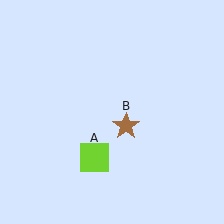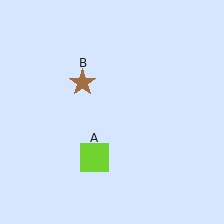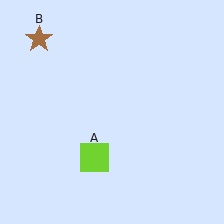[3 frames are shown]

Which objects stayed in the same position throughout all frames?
Lime square (object A) remained stationary.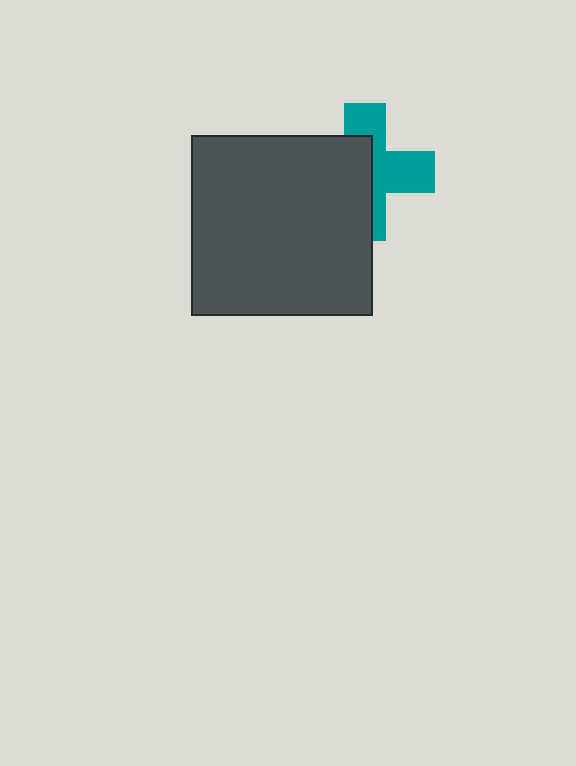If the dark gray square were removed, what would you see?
You would see the complete teal cross.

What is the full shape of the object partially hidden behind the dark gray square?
The partially hidden object is a teal cross.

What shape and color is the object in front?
The object in front is a dark gray square.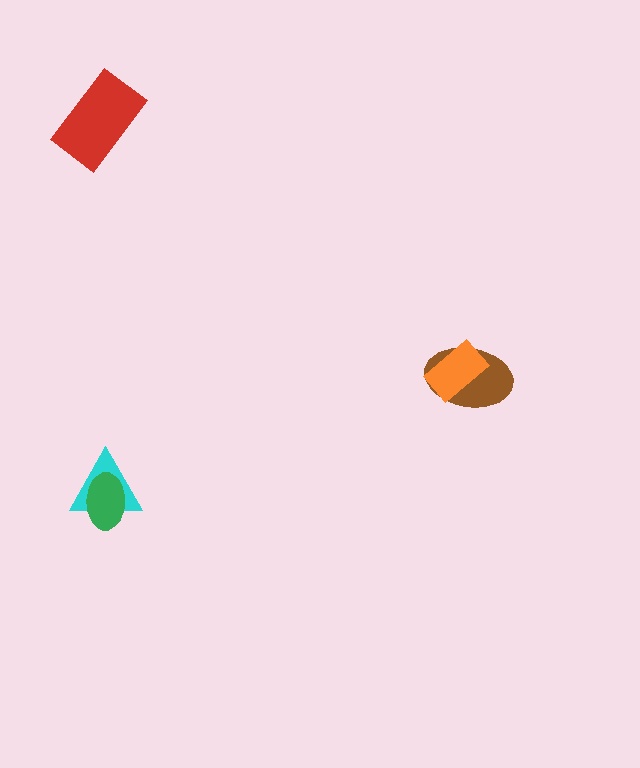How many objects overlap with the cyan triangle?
1 object overlaps with the cyan triangle.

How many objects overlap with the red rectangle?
0 objects overlap with the red rectangle.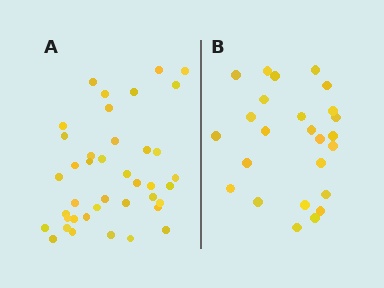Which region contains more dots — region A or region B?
Region A (the left region) has more dots.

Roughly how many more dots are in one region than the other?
Region A has approximately 15 more dots than region B.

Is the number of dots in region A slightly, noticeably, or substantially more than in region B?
Region A has substantially more. The ratio is roughly 1.6 to 1.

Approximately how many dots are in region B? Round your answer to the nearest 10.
About 20 dots. (The exact count is 25, which rounds to 20.)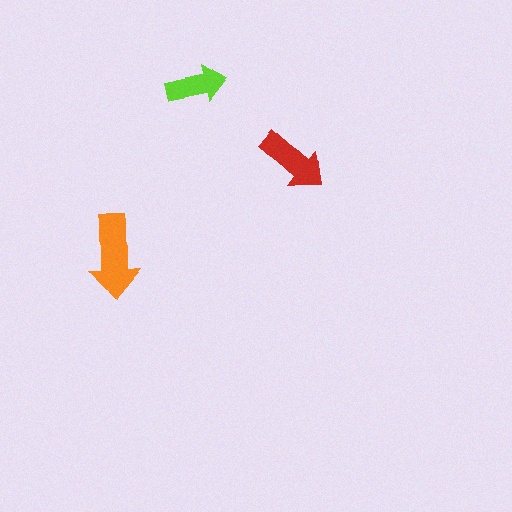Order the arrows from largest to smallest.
the orange one, the red one, the lime one.